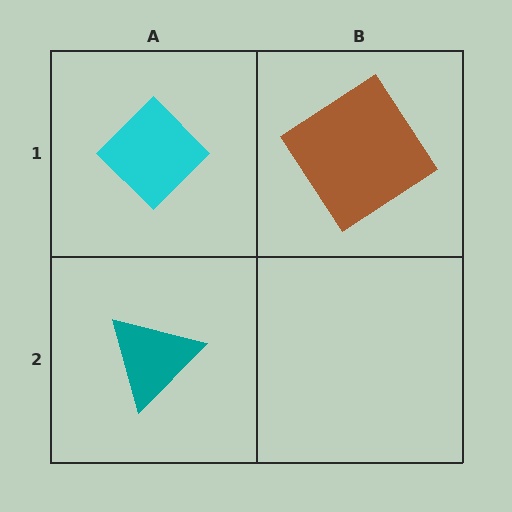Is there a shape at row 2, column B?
No, that cell is empty.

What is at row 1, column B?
A brown diamond.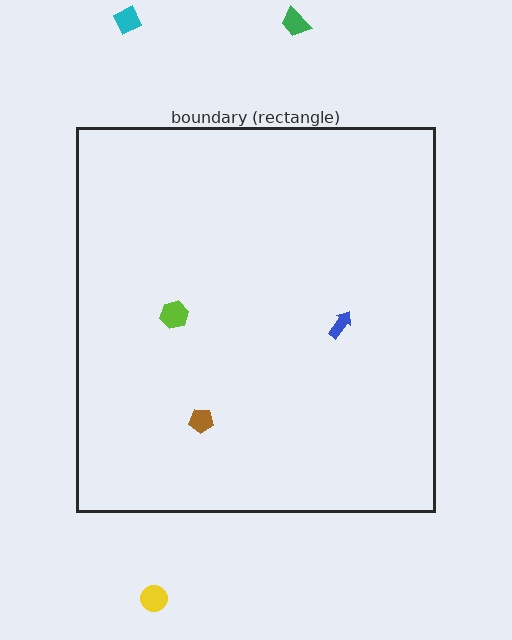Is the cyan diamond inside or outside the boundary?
Outside.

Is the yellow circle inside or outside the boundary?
Outside.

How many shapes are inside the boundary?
3 inside, 3 outside.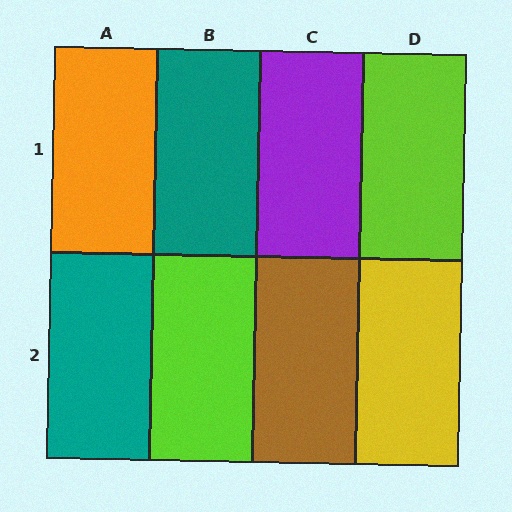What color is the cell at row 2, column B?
Lime.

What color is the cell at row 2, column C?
Brown.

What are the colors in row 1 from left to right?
Orange, teal, purple, lime.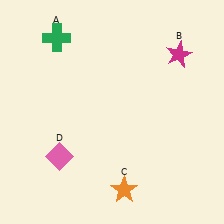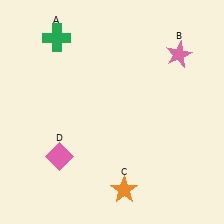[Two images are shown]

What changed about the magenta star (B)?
In Image 1, B is magenta. In Image 2, it changed to pink.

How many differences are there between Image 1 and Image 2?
There is 1 difference between the two images.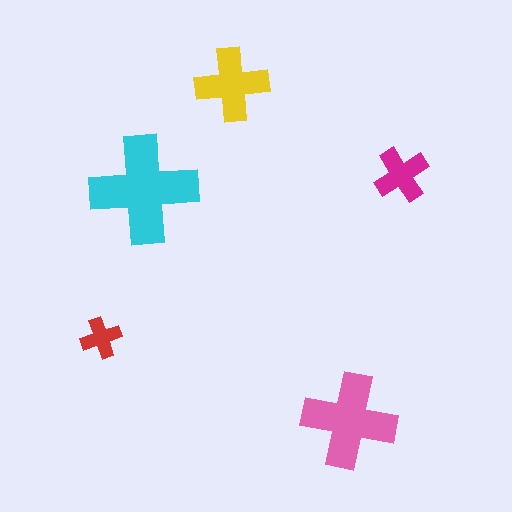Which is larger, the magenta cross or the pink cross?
The pink one.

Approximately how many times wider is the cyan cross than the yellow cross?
About 1.5 times wider.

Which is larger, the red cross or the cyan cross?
The cyan one.